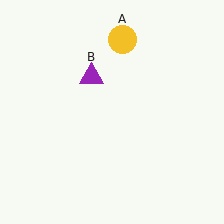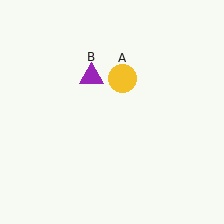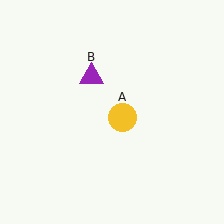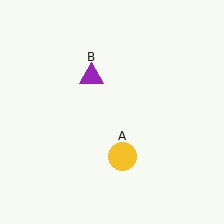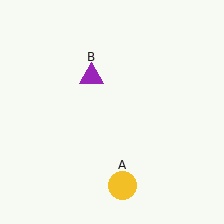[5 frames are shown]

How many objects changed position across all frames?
1 object changed position: yellow circle (object A).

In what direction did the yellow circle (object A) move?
The yellow circle (object A) moved down.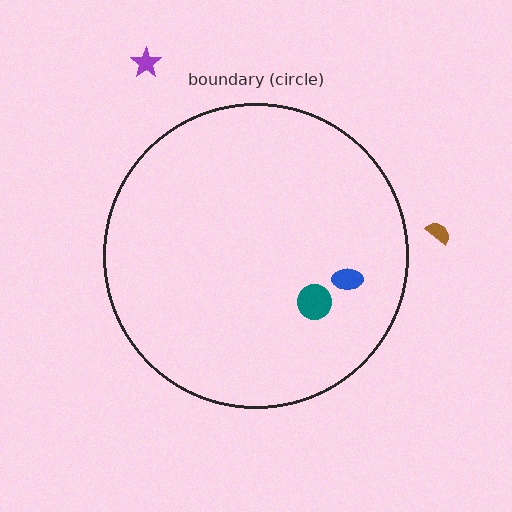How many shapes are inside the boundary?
2 inside, 2 outside.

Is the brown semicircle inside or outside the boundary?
Outside.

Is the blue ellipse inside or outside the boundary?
Inside.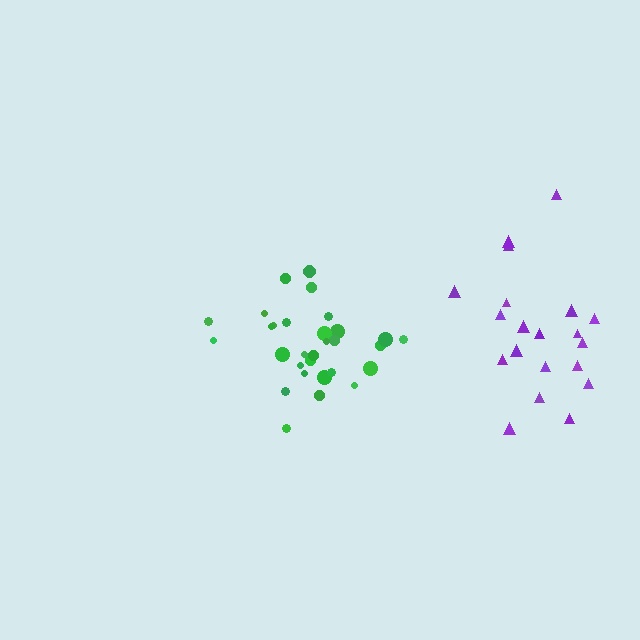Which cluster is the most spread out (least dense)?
Purple.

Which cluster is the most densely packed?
Green.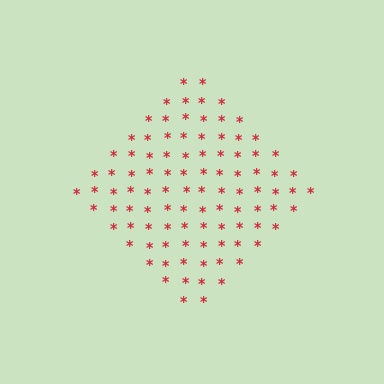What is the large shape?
The large shape is a diamond.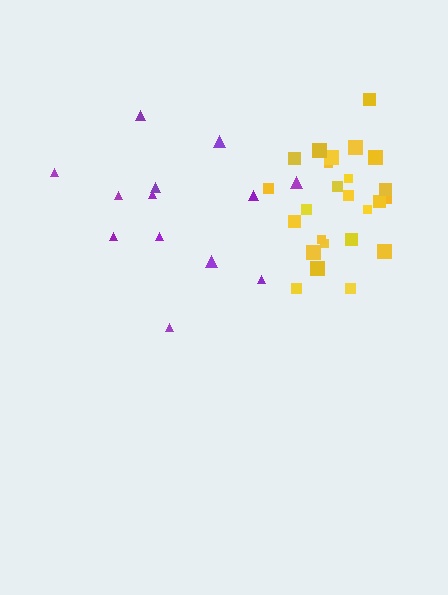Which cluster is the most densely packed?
Yellow.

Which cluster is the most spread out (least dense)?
Purple.